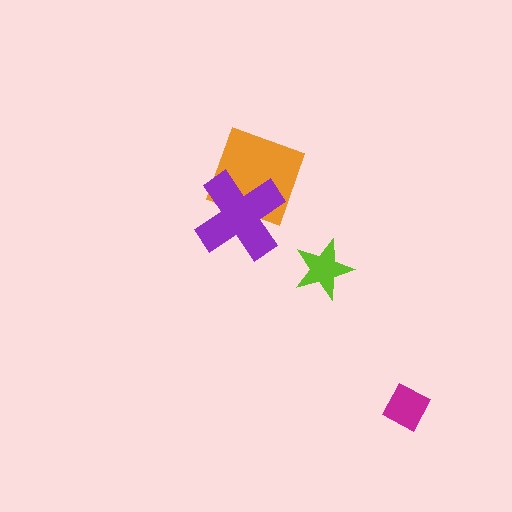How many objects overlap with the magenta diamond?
0 objects overlap with the magenta diamond.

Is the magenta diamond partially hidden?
No, no other shape covers it.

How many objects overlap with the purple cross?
1 object overlaps with the purple cross.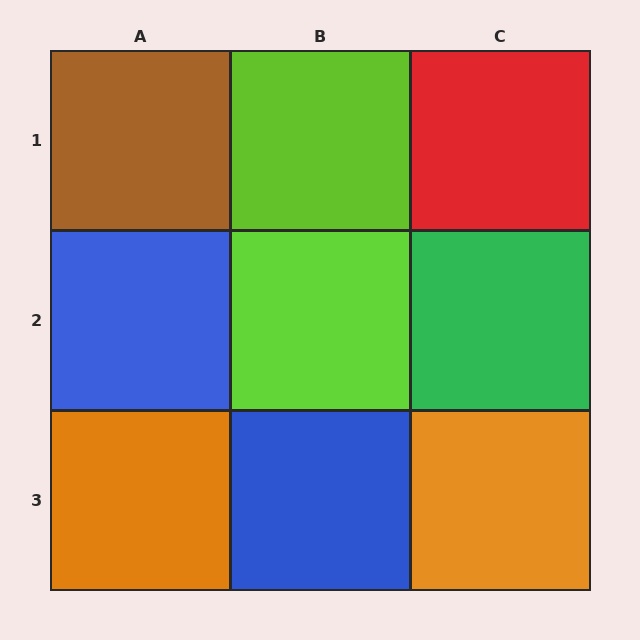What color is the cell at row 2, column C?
Green.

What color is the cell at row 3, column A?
Orange.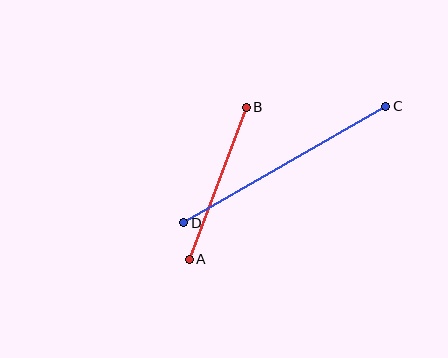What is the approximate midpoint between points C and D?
The midpoint is at approximately (285, 165) pixels.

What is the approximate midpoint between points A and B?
The midpoint is at approximately (218, 183) pixels.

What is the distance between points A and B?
The distance is approximately 162 pixels.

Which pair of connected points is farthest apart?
Points C and D are farthest apart.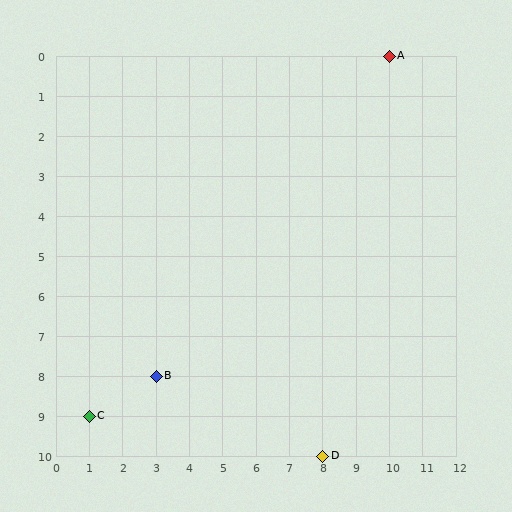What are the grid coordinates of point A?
Point A is at grid coordinates (10, 0).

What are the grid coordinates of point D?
Point D is at grid coordinates (8, 10).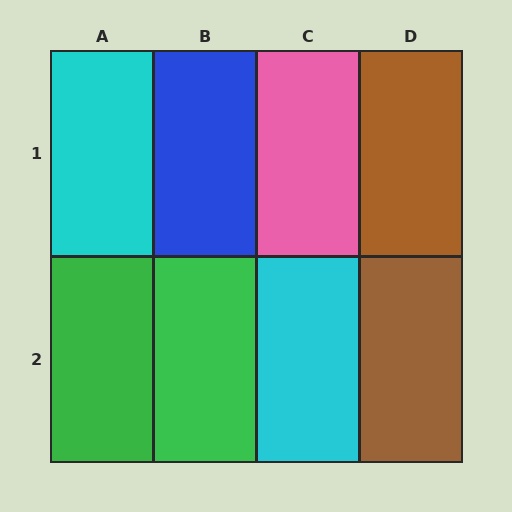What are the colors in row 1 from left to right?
Cyan, blue, pink, brown.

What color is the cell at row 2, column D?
Brown.